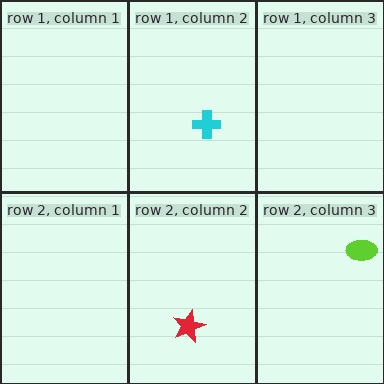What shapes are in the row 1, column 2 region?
The cyan cross.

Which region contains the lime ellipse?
The row 2, column 3 region.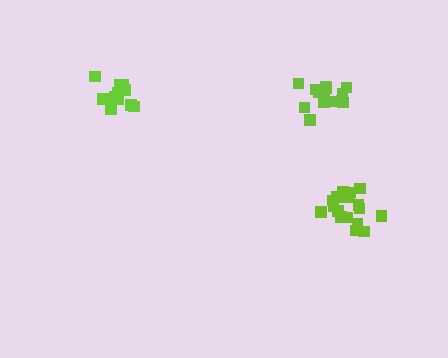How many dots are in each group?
Group 1: 11 dots, Group 2: 17 dots, Group 3: 14 dots (42 total).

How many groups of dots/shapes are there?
There are 3 groups.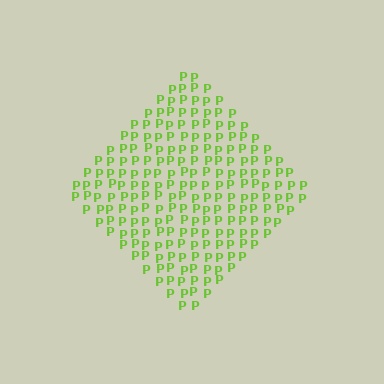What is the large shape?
The large shape is a diamond.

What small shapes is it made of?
It is made of small letter P's.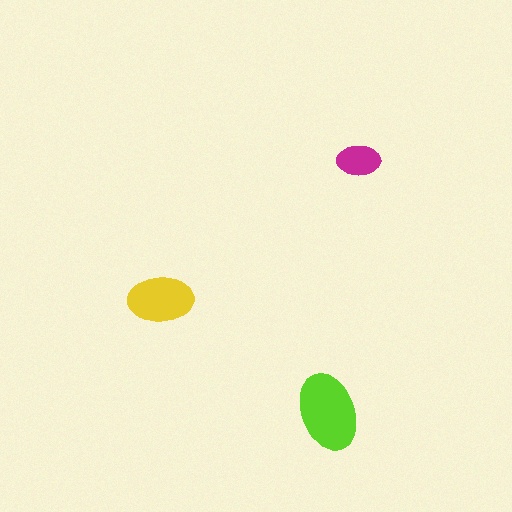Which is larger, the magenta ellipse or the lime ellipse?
The lime one.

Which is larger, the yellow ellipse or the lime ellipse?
The lime one.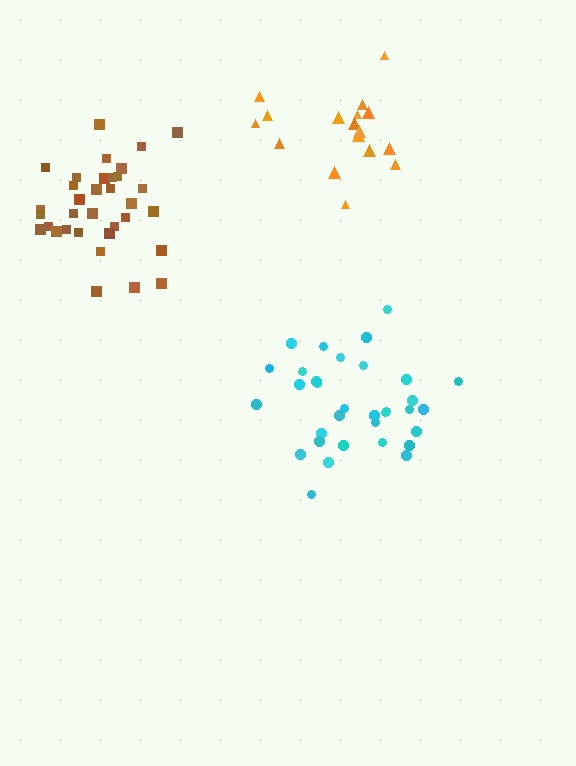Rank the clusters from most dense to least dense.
brown, cyan, orange.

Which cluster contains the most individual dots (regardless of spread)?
Brown (35).